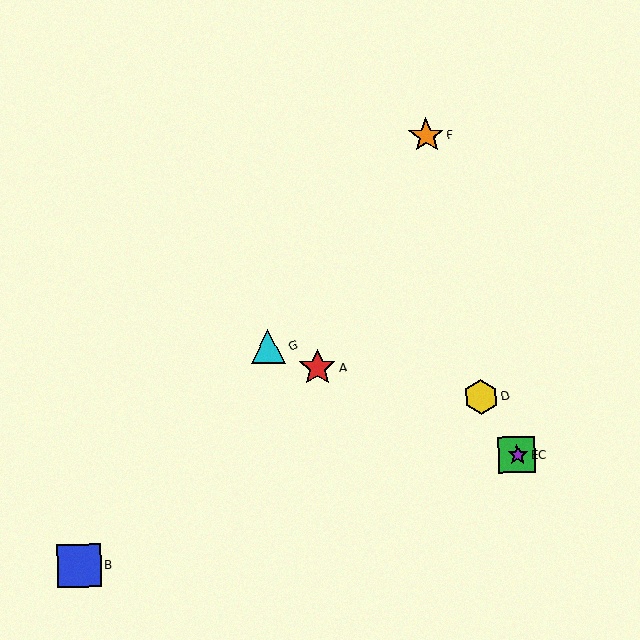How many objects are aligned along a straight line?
4 objects (A, C, E, G) are aligned along a straight line.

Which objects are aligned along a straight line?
Objects A, C, E, G are aligned along a straight line.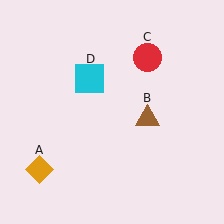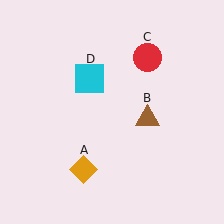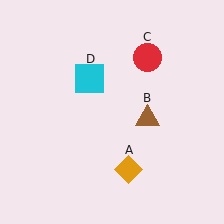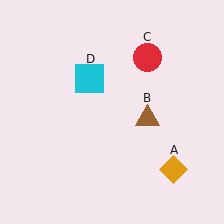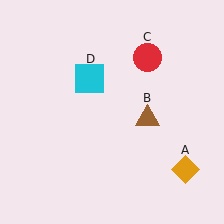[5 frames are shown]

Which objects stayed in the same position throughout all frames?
Brown triangle (object B) and red circle (object C) and cyan square (object D) remained stationary.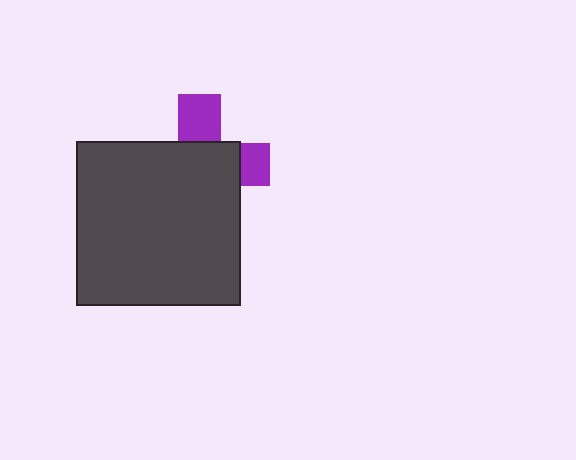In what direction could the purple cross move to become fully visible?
The purple cross could move up. That would shift it out from behind the dark gray square entirely.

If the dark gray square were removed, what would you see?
You would see the complete purple cross.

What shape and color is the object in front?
The object in front is a dark gray square.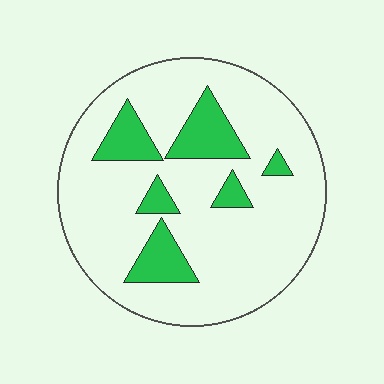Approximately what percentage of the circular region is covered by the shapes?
Approximately 20%.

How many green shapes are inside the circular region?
6.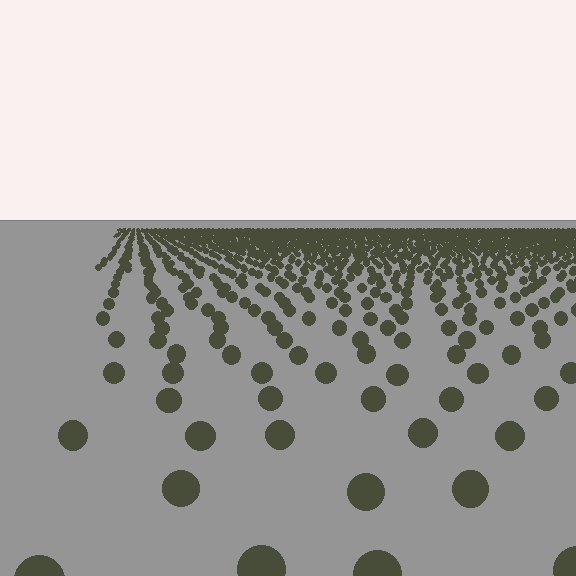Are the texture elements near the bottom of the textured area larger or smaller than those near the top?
Larger. Near the bottom, elements are closer to the viewer and appear at a bigger on-screen size.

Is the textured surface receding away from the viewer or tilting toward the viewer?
The surface is receding away from the viewer. Texture elements get smaller and denser toward the top.